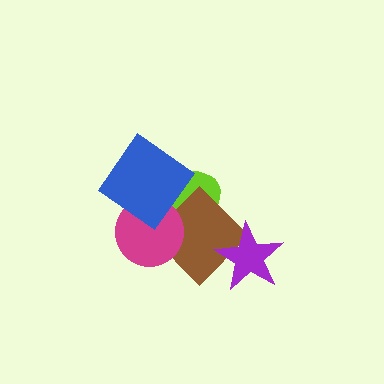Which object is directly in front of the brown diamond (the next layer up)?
The magenta circle is directly in front of the brown diamond.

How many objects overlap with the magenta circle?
3 objects overlap with the magenta circle.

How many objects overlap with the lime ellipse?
3 objects overlap with the lime ellipse.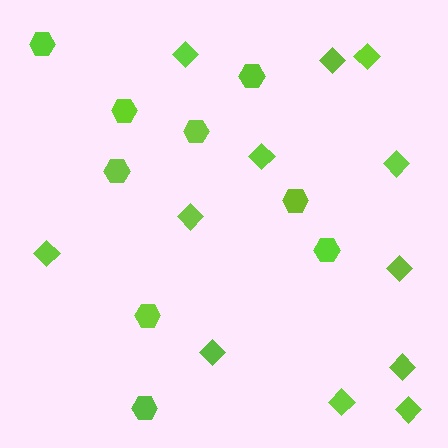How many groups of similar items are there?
There are 2 groups: one group of diamonds (12) and one group of hexagons (9).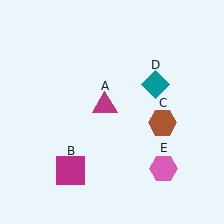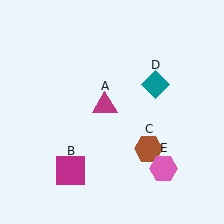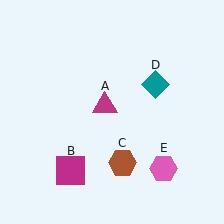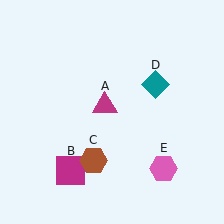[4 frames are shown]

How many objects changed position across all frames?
1 object changed position: brown hexagon (object C).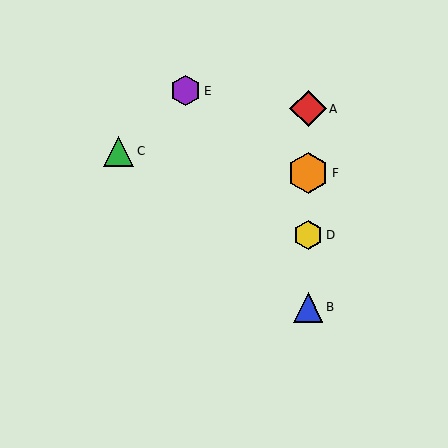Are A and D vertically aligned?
Yes, both are at x≈308.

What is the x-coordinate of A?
Object A is at x≈308.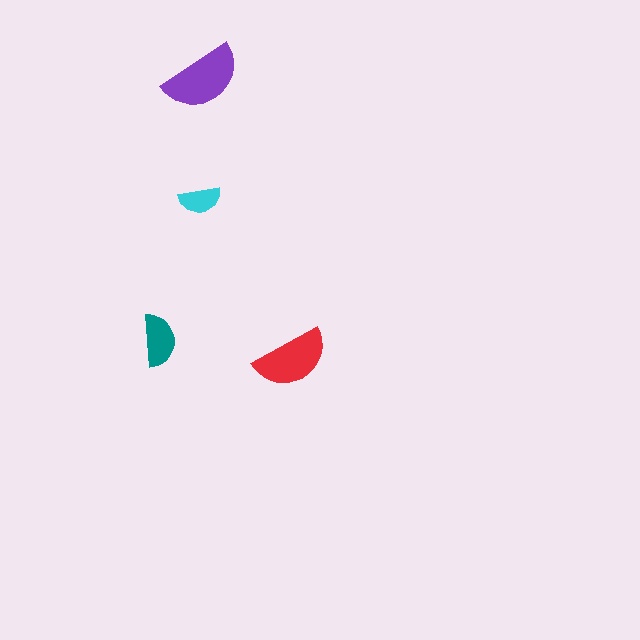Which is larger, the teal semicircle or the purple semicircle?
The purple one.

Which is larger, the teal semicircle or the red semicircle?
The red one.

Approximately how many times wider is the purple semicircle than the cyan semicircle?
About 2 times wider.